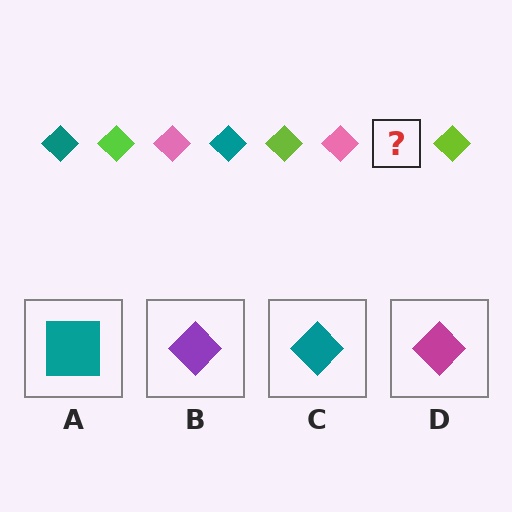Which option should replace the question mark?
Option C.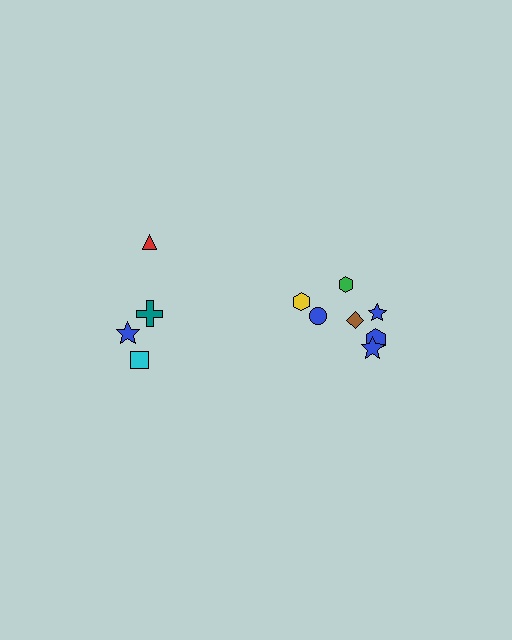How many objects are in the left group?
There are 4 objects.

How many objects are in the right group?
There are 7 objects.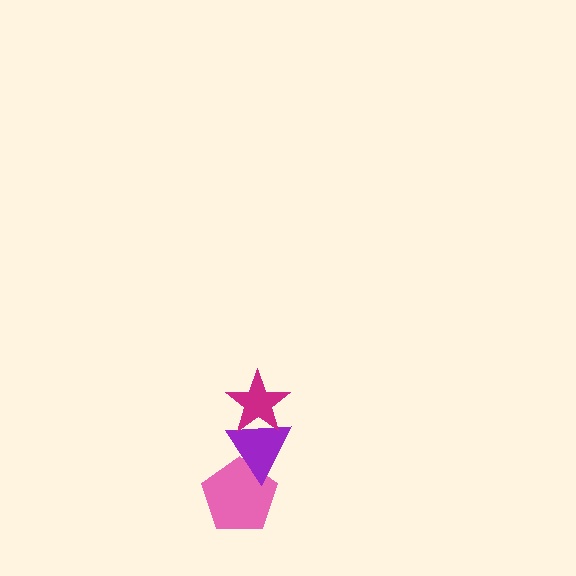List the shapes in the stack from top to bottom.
From top to bottom: the magenta star, the purple triangle, the pink pentagon.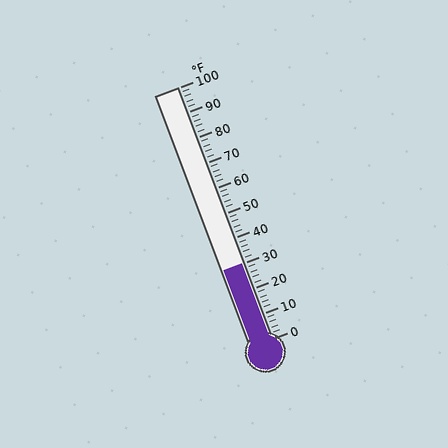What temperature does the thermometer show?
The thermometer shows approximately 30°F.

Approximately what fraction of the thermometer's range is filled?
The thermometer is filled to approximately 30% of its range.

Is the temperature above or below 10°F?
The temperature is above 10°F.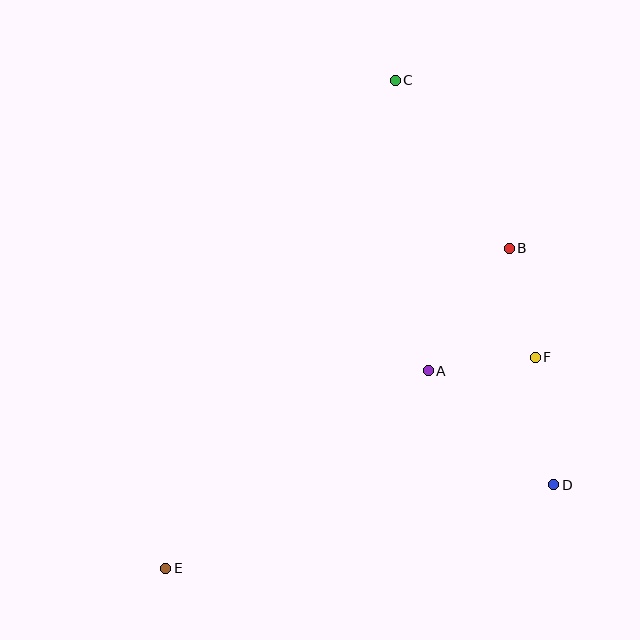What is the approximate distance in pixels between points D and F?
The distance between D and F is approximately 129 pixels.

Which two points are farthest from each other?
Points C and E are farthest from each other.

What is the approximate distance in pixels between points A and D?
The distance between A and D is approximately 169 pixels.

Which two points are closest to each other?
Points A and F are closest to each other.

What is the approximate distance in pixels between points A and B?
The distance between A and B is approximately 147 pixels.